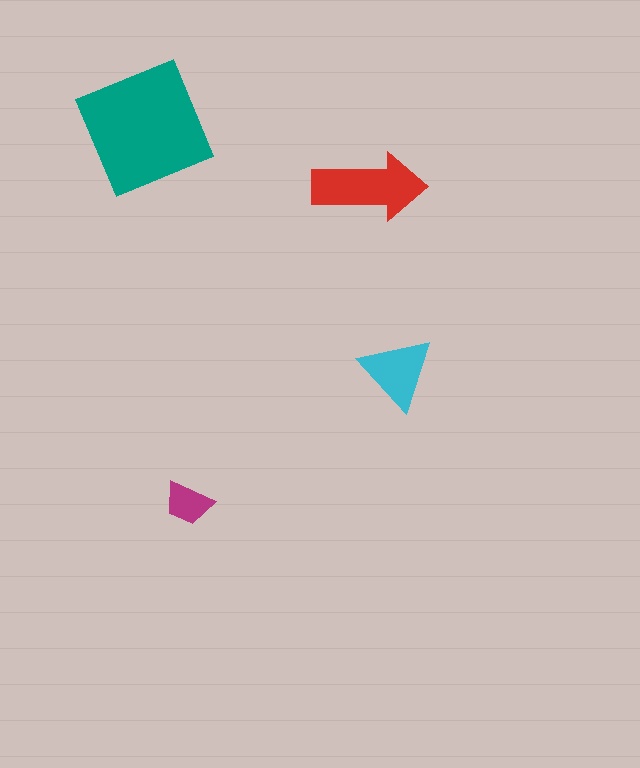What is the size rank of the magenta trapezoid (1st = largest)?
4th.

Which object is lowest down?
The magenta trapezoid is bottommost.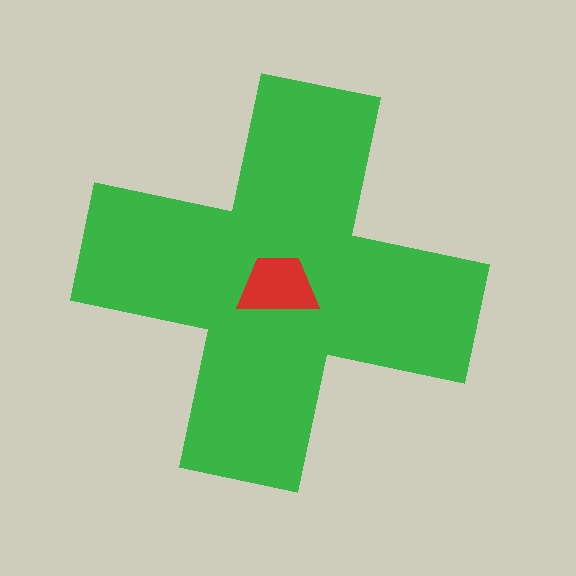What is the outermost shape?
The green cross.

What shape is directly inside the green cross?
The red trapezoid.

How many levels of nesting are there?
2.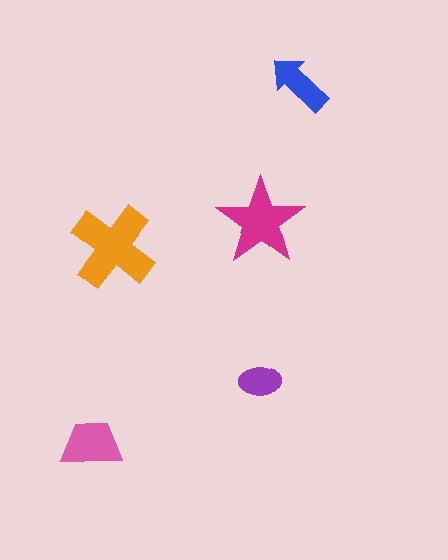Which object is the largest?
The orange cross.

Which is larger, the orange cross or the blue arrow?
The orange cross.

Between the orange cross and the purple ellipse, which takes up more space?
The orange cross.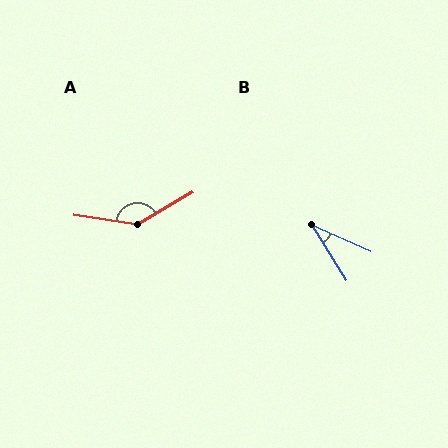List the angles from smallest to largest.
B (35°), A (141°).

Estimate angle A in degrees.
Approximately 141 degrees.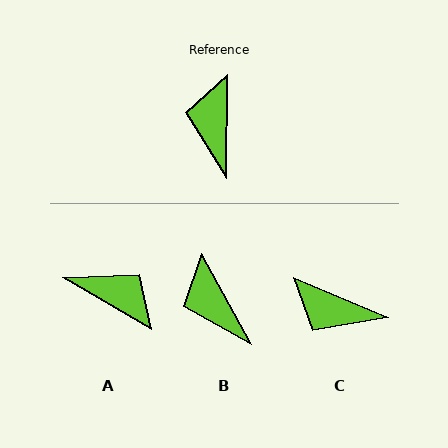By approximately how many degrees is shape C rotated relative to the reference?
Approximately 67 degrees counter-clockwise.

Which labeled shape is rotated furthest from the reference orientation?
A, about 120 degrees away.